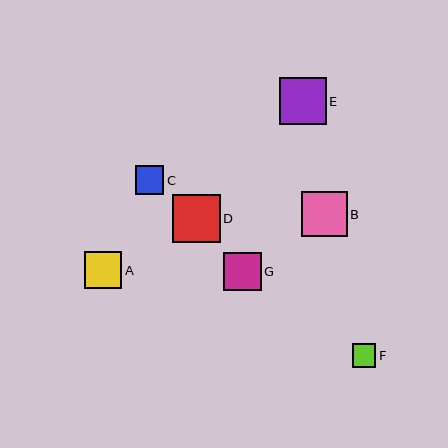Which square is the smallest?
Square F is the smallest with a size of approximately 24 pixels.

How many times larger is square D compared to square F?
Square D is approximately 2.0 times the size of square F.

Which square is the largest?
Square D is the largest with a size of approximately 48 pixels.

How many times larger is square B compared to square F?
Square B is approximately 1.9 times the size of square F.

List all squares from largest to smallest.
From largest to smallest: D, E, B, G, A, C, F.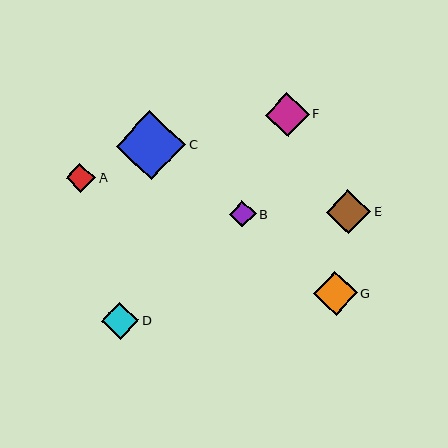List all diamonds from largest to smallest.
From largest to smallest: C, E, G, F, D, A, B.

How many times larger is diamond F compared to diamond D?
Diamond F is approximately 1.2 times the size of diamond D.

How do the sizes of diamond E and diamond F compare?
Diamond E and diamond F are approximately the same size.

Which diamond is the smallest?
Diamond B is the smallest with a size of approximately 27 pixels.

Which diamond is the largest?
Diamond C is the largest with a size of approximately 69 pixels.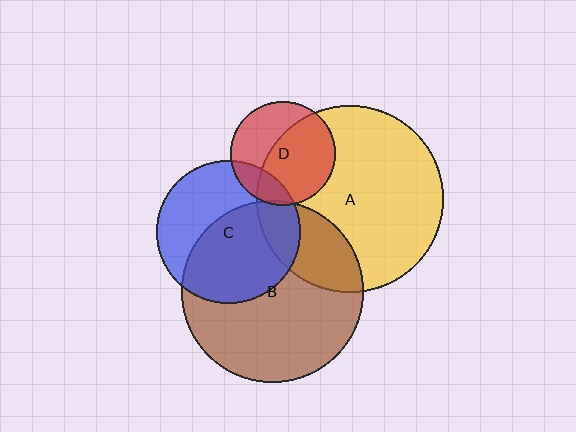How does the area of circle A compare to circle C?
Approximately 1.7 times.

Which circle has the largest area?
Circle A (yellow).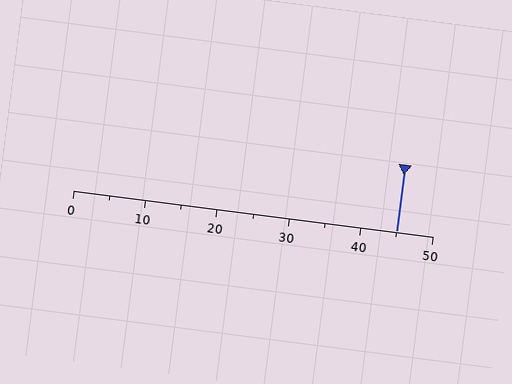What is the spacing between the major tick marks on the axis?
The major ticks are spaced 10 apart.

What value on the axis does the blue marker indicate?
The marker indicates approximately 45.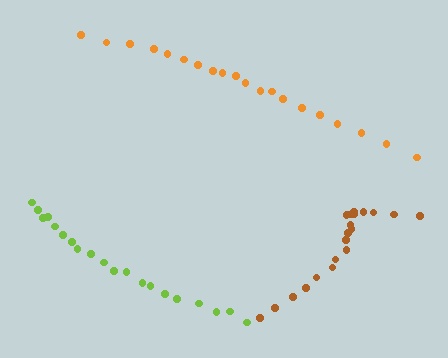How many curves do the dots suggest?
There are 3 distinct paths.